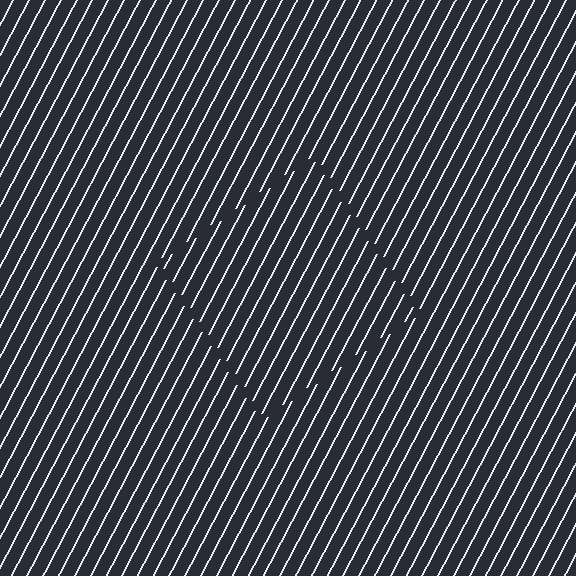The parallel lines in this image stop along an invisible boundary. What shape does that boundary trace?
An illusory square. The interior of the shape contains the same grating, shifted by half a period — the contour is defined by the phase discontinuity where line-ends from the inner and outer gratings abut.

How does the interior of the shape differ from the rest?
The interior of the shape contains the same grating, shifted by half a period — the contour is defined by the phase discontinuity where line-ends from the inner and outer gratings abut.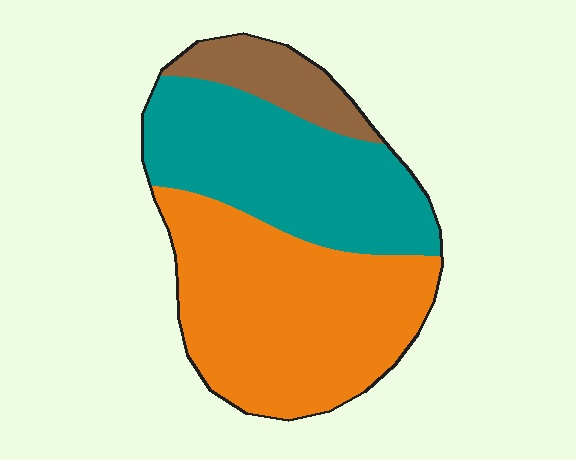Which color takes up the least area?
Brown, at roughly 10%.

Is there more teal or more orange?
Orange.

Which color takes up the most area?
Orange, at roughly 50%.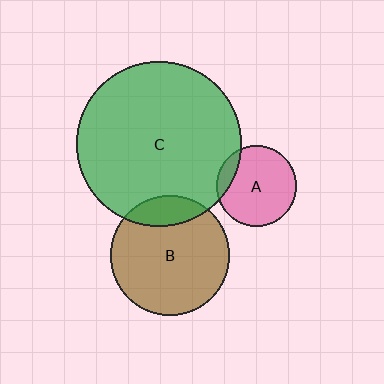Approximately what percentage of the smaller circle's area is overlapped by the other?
Approximately 15%.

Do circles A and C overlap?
Yes.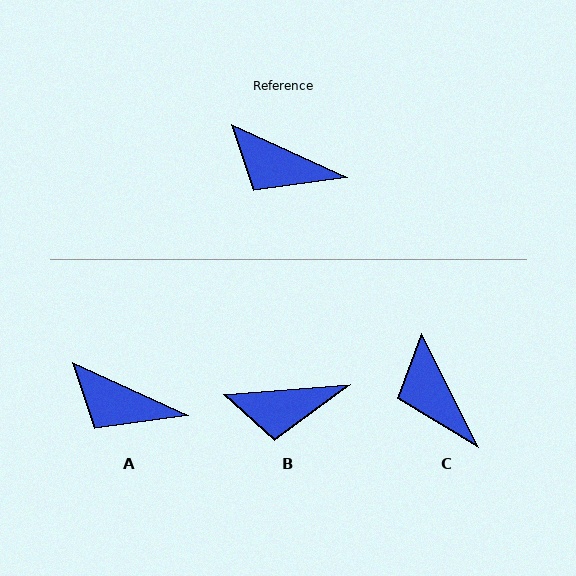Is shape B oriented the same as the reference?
No, it is off by about 29 degrees.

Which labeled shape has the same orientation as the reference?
A.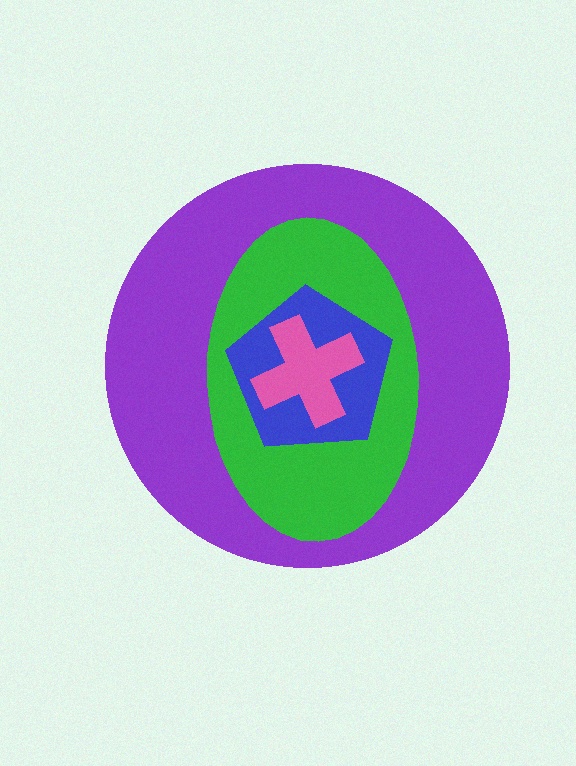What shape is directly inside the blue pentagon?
The pink cross.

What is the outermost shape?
The purple circle.